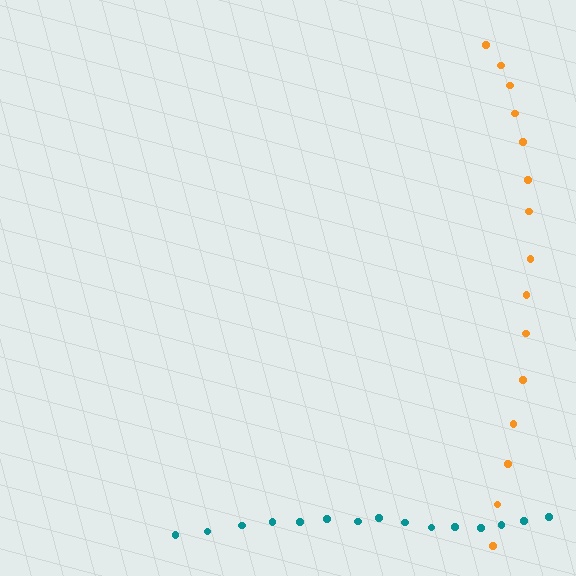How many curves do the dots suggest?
There are 2 distinct paths.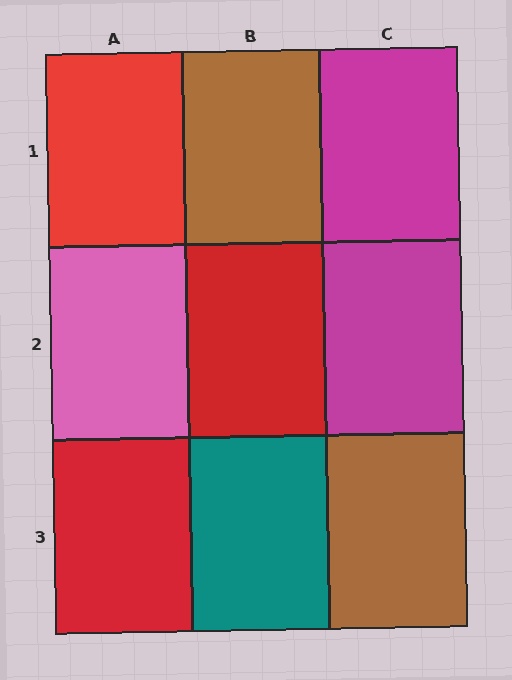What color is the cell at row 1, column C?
Magenta.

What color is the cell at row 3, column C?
Brown.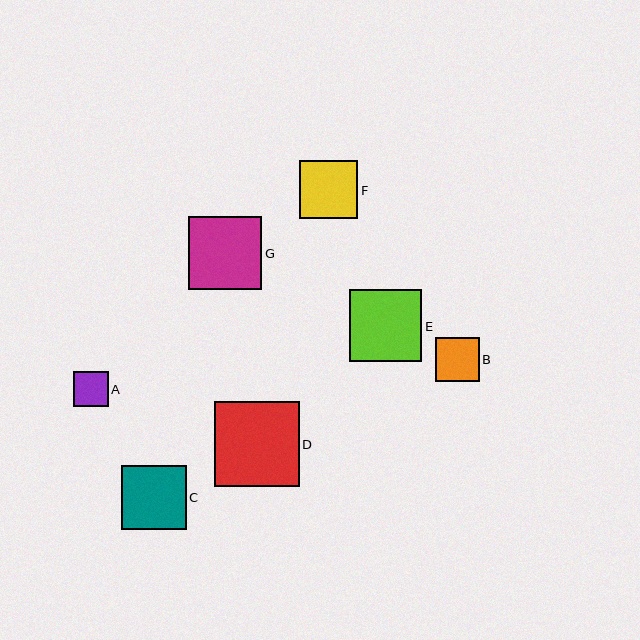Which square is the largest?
Square D is the largest with a size of approximately 84 pixels.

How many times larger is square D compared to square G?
Square D is approximately 1.2 times the size of square G.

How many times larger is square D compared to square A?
Square D is approximately 2.4 times the size of square A.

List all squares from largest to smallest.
From largest to smallest: D, G, E, C, F, B, A.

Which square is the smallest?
Square A is the smallest with a size of approximately 35 pixels.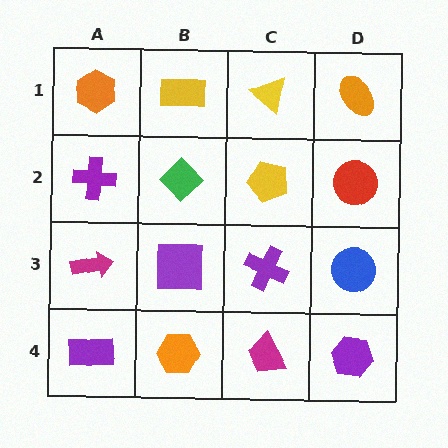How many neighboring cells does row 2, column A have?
3.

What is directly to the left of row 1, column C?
A yellow rectangle.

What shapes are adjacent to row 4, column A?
A magenta arrow (row 3, column A), an orange hexagon (row 4, column B).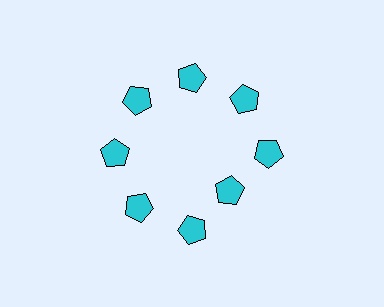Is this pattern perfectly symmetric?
No. The 8 cyan pentagons are arranged in a ring, but one element near the 4 o'clock position is pulled inward toward the center, breaking the 8-fold rotational symmetry.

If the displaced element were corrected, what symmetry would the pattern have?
It would have 8-fold rotational symmetry — the pattern would map onto itself every 45 degrees.